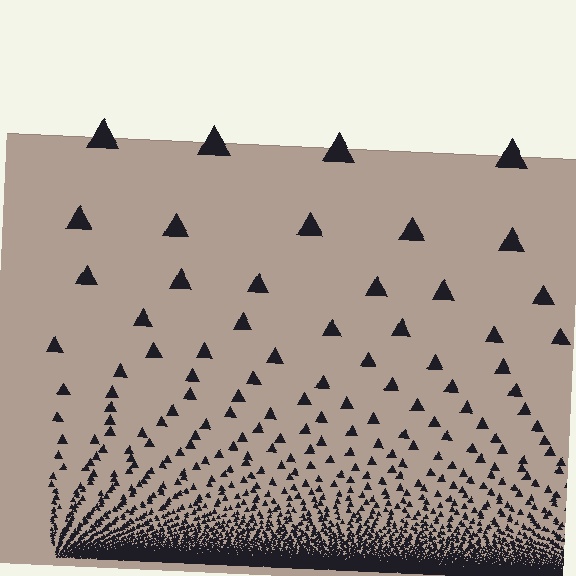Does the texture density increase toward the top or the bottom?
Density increases toward the bottom.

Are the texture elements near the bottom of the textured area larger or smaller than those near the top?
Smaller. The gradient is inverted — elements near the bottom are smaller and denser.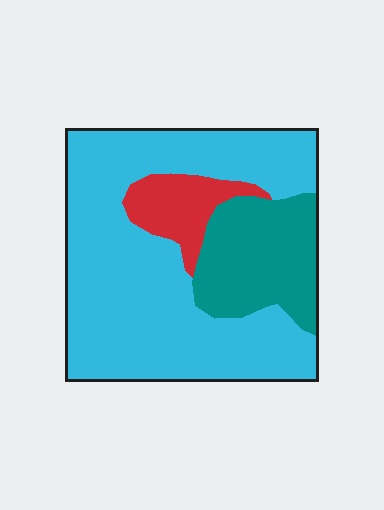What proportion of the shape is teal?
Teal covers around 20% of the shape.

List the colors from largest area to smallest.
From largest to smallest: cyan, teal, red.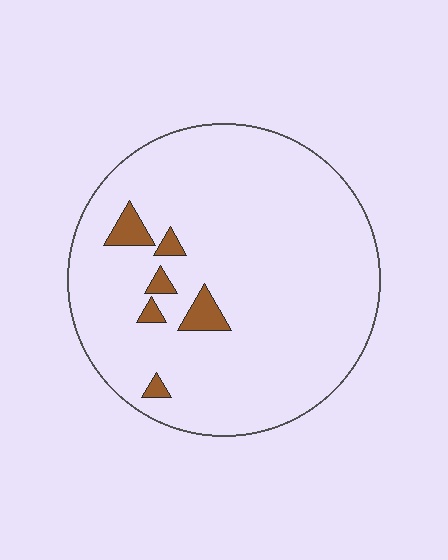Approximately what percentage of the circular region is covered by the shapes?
Approximately 5%.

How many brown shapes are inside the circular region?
6.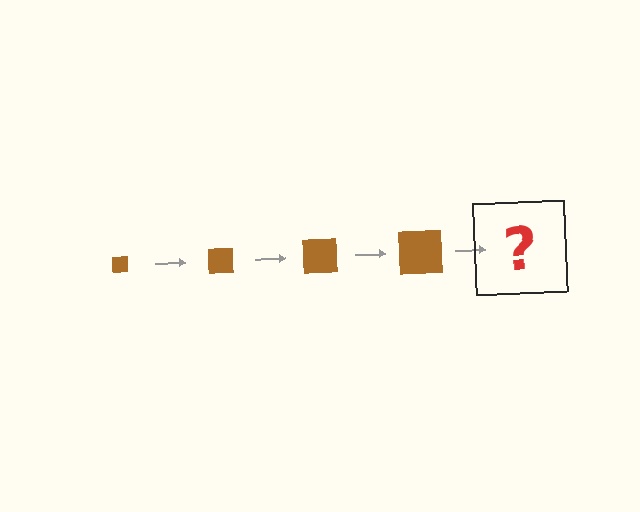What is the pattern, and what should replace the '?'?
The pattern is that the square gets progressively larger each step. The '?' should be a brown square, larger than the previous one.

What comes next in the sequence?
The next element should be a brown square, larger than the previous one.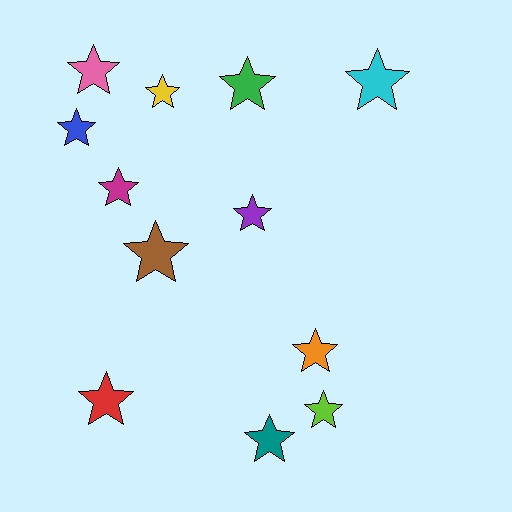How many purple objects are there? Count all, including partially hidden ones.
There is 1 purple object.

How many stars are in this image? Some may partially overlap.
There are 12 stars.